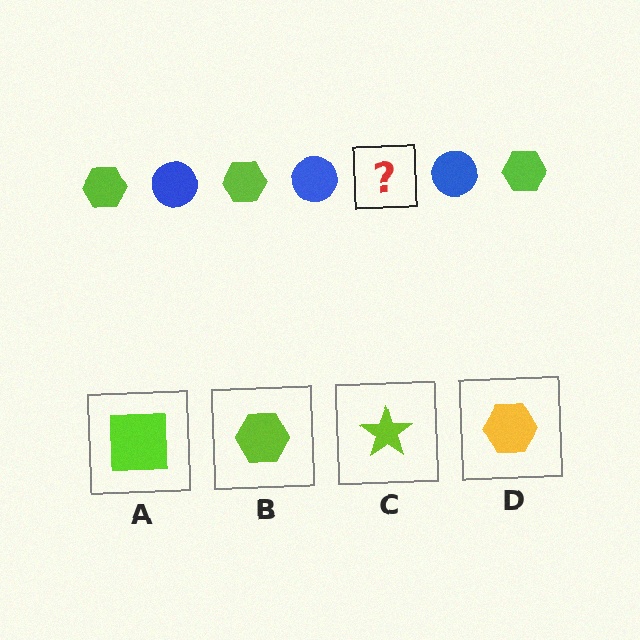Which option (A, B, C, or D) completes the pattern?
B.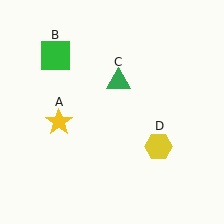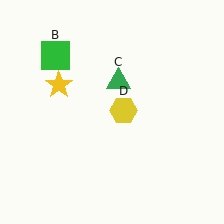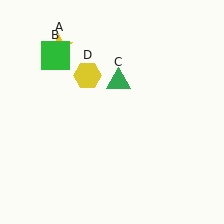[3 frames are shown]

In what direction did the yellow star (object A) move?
The yellow star (object A) moved up.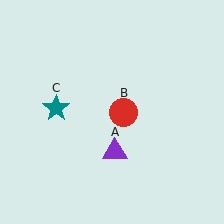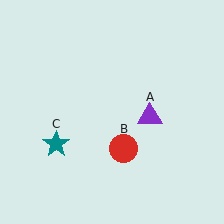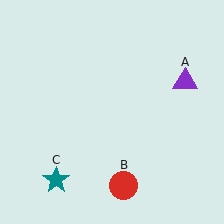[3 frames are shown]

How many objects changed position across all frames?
3 objects changed position: purple triangle (object A), red circle (object B), teal star (object C).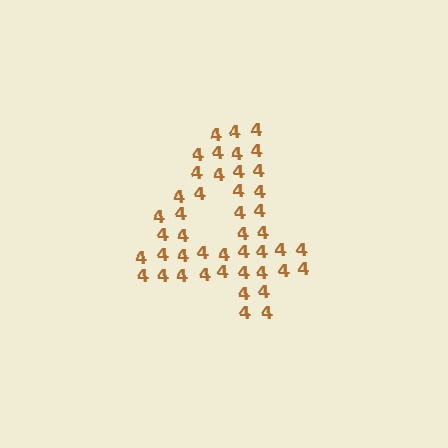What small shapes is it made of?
It is made of small digit 4's.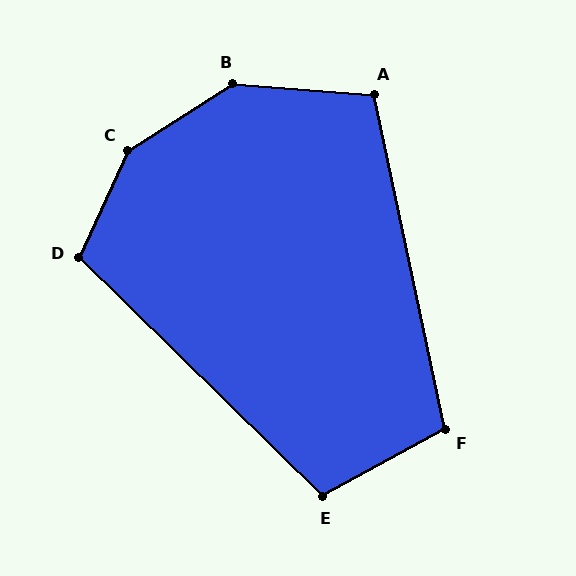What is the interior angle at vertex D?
Approximately 110 degrees (obtuse).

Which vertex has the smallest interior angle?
A, at approximately 106 degrees.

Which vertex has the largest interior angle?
C, at approximately 147 degrees.